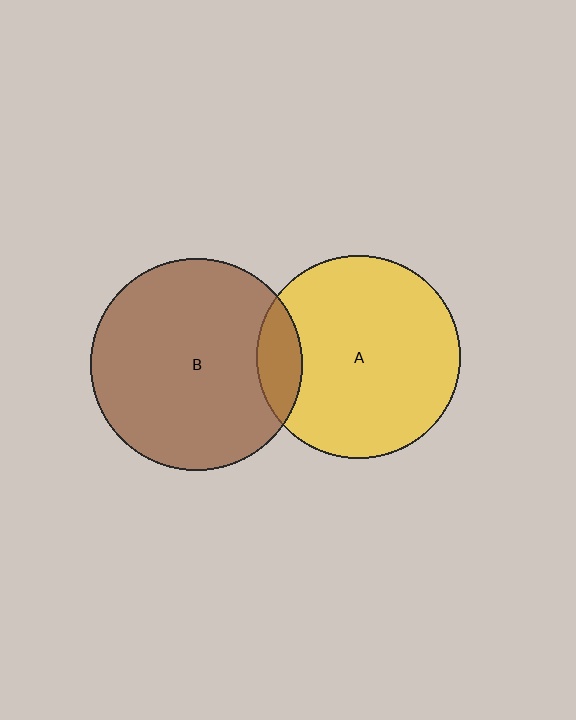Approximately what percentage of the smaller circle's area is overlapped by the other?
Approximately 10%.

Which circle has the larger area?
Circle B (brown).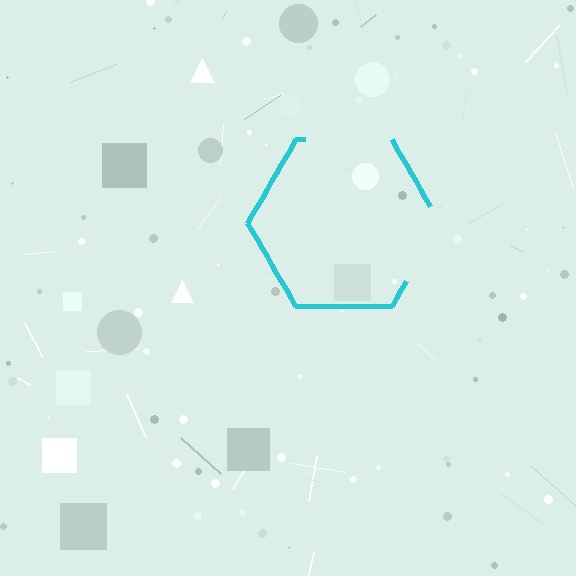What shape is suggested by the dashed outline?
The dashed outline suggests a hexagon.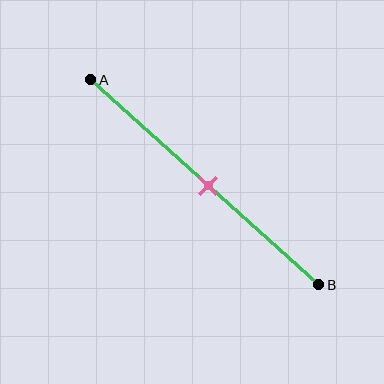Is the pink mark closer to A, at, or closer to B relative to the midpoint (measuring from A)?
The pink mark is approximately at the midpoint of segment AB.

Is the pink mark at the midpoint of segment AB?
Yes, the mark is approximately at the midpoint.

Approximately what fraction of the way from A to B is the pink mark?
The pink mark is approximately 50% of the way from A to B.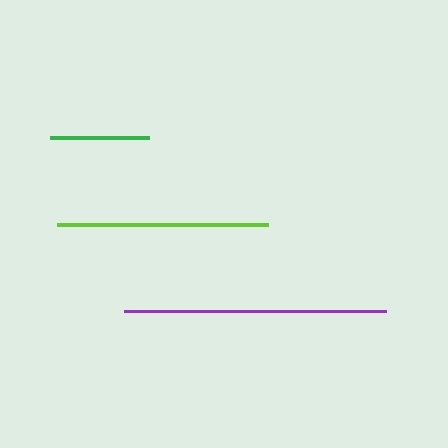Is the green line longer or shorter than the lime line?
The lime line is longer than the green line.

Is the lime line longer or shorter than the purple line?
The purple line is longer than the lime line.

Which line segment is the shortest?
The green line is the shortest at approximately 99 pixels.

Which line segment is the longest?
The purple line is the longest at approximately 262 pixels.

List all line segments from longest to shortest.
From longest to shortest: purple, lime, green.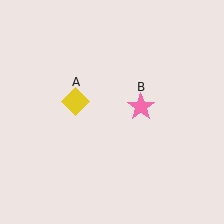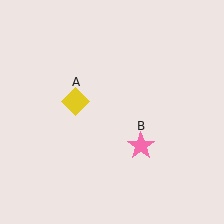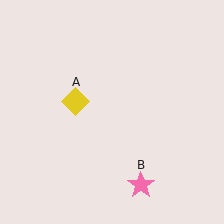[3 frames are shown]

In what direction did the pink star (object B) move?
The pink star (object B) moved down.